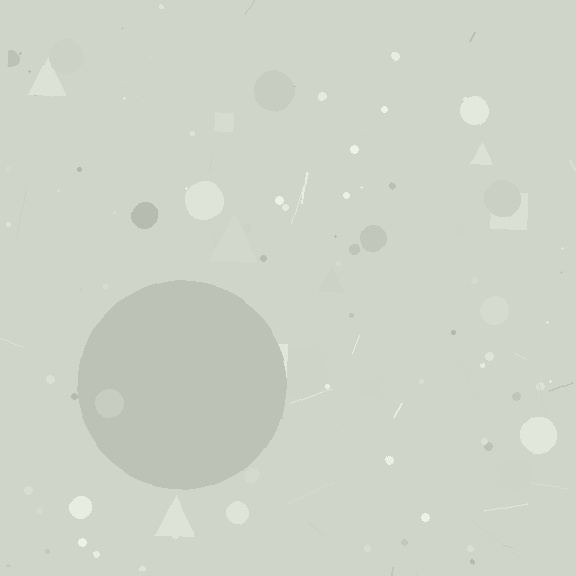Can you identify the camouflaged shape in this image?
The camouflaged shape is a circle.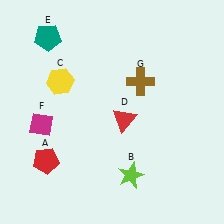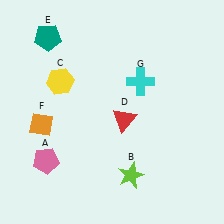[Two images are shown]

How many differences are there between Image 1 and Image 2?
There are 3 differences between the two images.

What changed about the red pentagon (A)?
In Image 1, A is red. In Image 2, it changed to pink.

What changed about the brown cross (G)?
In Image 1, G is brown. In Image 2, it changed to cyan.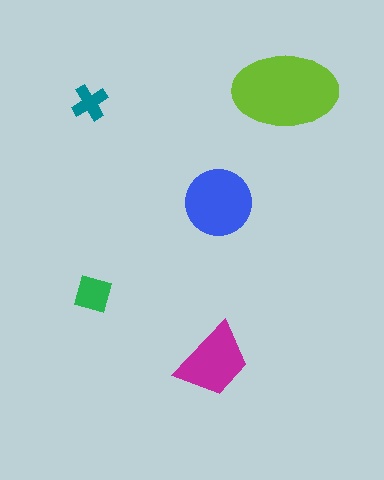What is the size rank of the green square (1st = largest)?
4th.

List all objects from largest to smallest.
The lime ellipse, the blue circle, the magenta trapezoid, the green square, the teal cross.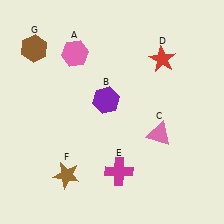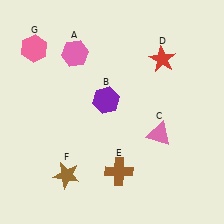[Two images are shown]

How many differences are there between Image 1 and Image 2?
There are 2 differences between the two images.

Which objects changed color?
E changed from magenta to brown. G changed from brown to pink.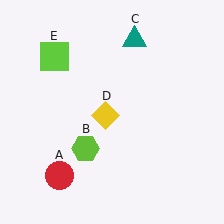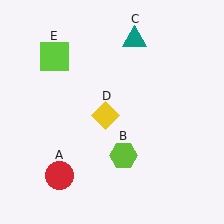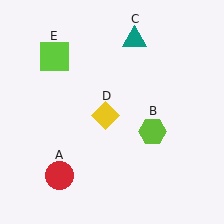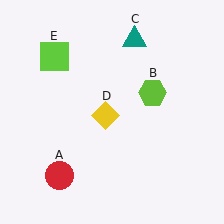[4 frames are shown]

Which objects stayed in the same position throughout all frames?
Red circle (object A) and teal triangle (object C) and yellow diamond (object D) and lime square (object E) remained stationary.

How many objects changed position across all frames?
1 object changed position: lime hexagon (object B).